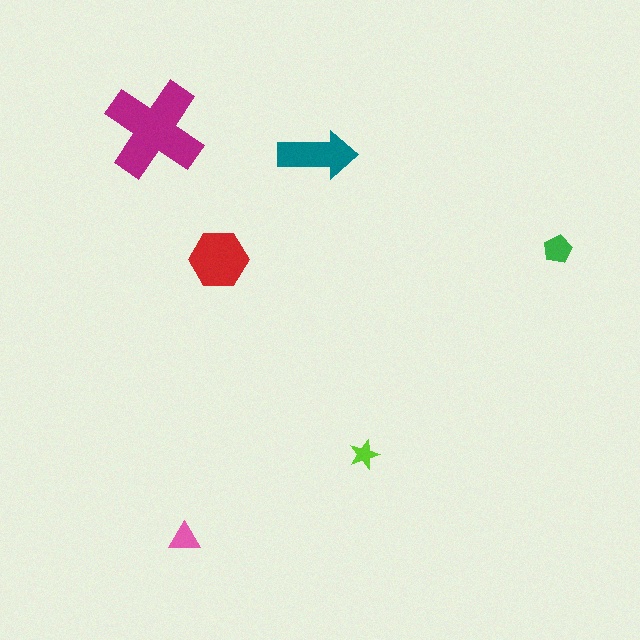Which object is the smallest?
The lime star.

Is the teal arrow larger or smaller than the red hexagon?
Smaller.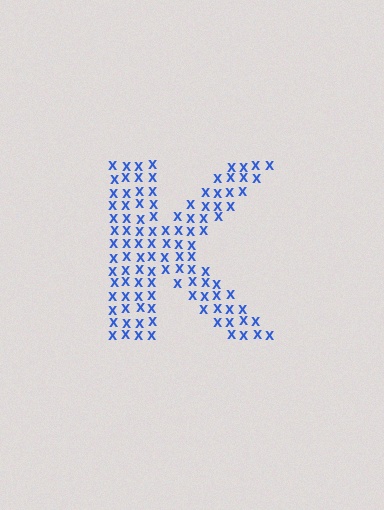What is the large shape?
The large shape is the letter K.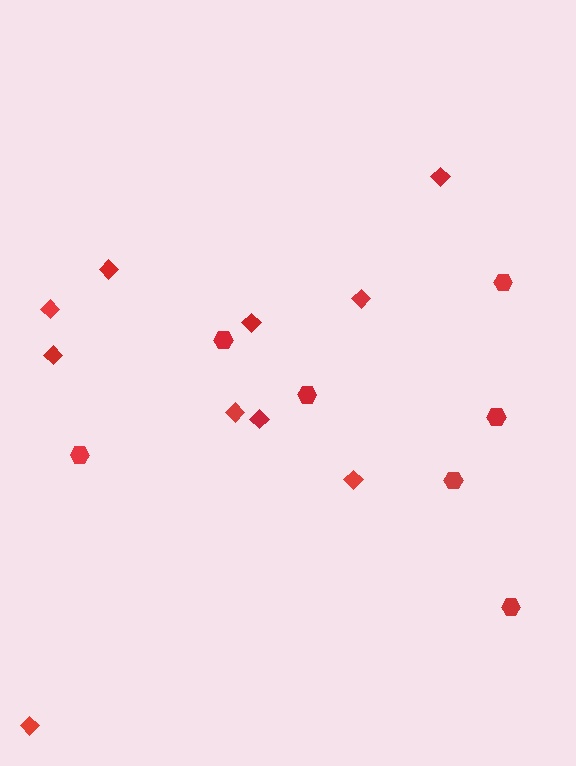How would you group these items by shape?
There are 2 groups: one group of hexagons (7) and one group of diamonds (10).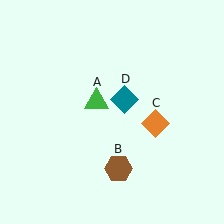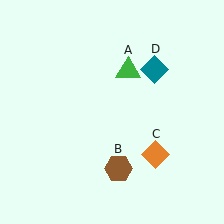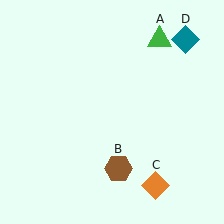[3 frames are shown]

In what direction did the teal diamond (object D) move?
The teal diamond (object D) moved up and to the right.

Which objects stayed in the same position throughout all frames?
Brown hexagon (object B) remained stationary.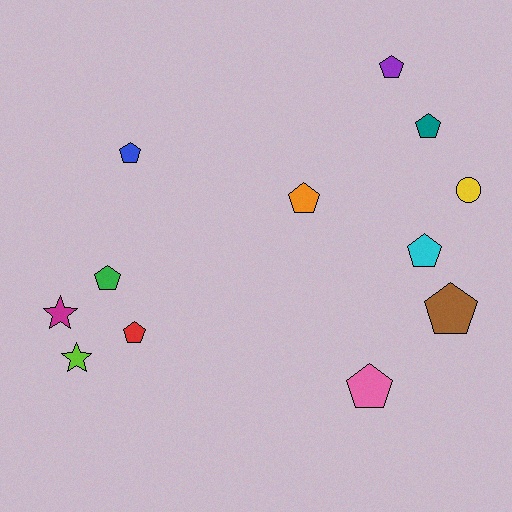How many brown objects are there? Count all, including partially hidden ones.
There is 1 brown object.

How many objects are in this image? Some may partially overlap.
There are 12 objects.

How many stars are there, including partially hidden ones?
There are 2 stars.